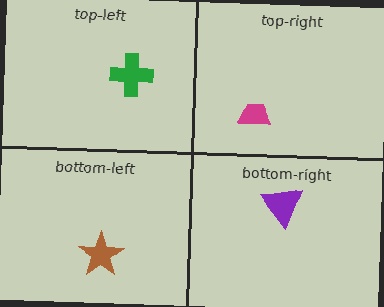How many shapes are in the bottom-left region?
1.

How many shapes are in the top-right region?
1.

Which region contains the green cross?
The top-left region.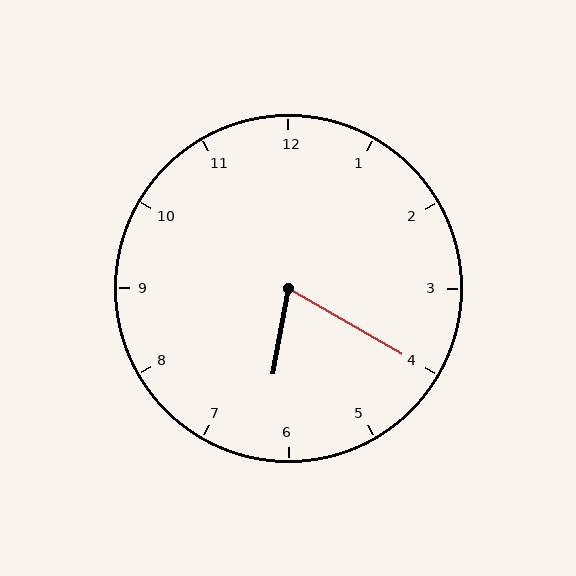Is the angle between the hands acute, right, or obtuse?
It is acute.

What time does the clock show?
6:20.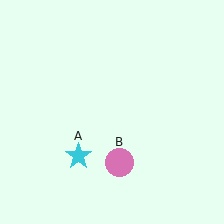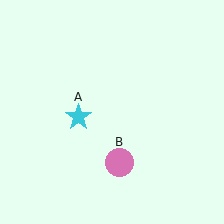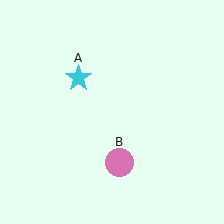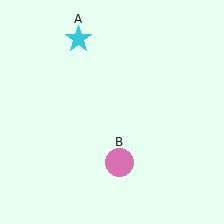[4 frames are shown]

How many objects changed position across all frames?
1 object changed position: cyan star (object A).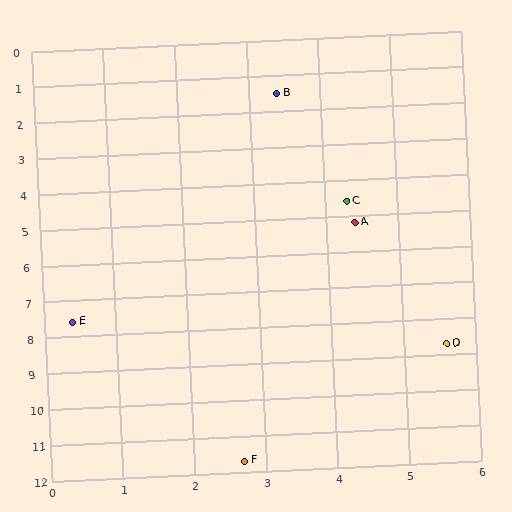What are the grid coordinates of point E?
Point E is at approximately (0.4, 7.6).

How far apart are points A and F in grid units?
Points A and F are about 6.7 grid units apart.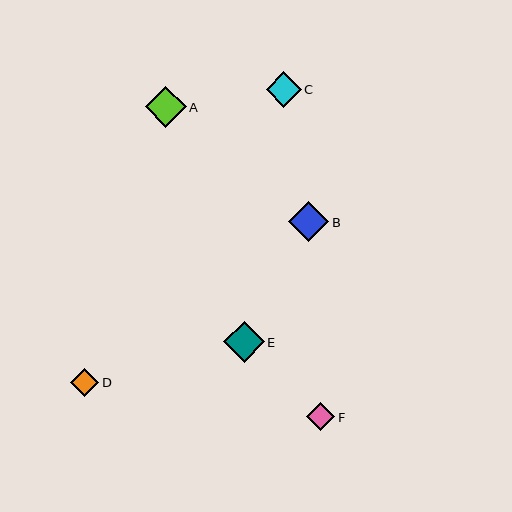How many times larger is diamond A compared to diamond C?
Diamond A is approximately 1.1 times the size of diamond C.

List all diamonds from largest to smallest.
From largest to smallest: E, A, B, C, D, F.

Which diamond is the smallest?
Diamond F is the smallest with a size of approximately 28 pixels.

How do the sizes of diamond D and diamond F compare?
Diamond D and diamond F are approximately the same size.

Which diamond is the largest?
Diamond E is the largest with a size of approximately 41 pixels.